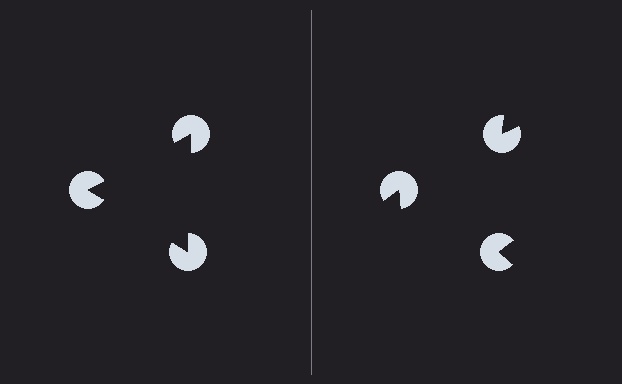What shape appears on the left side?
An illusory triangle.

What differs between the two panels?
The pac-man discs are positioned identically on both sides; only the wedge orientations differ. On the left they align to a triangle; on the right they are misaligned.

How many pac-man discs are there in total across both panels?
6 — 3 on each side.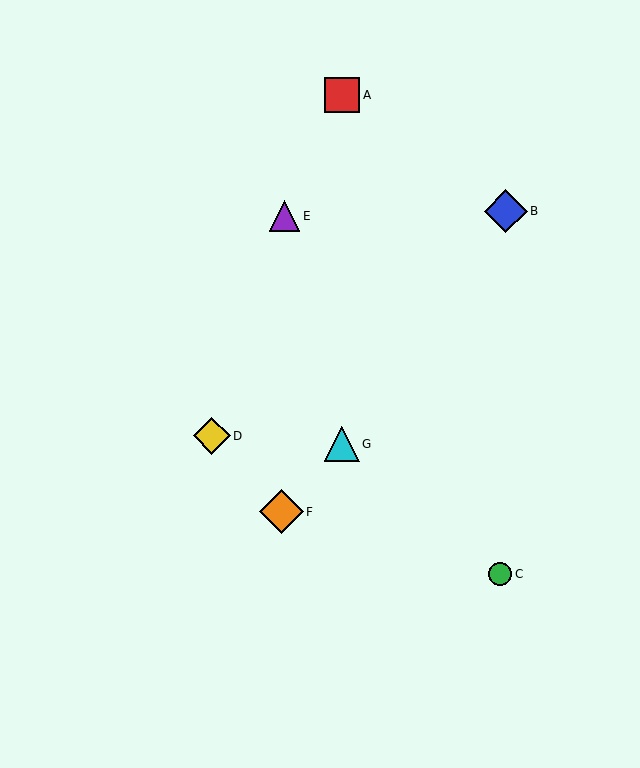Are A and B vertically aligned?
No, A is at x≈342 and B is at x≈506.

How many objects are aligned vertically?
2 objects (A, G) are aligned vertically.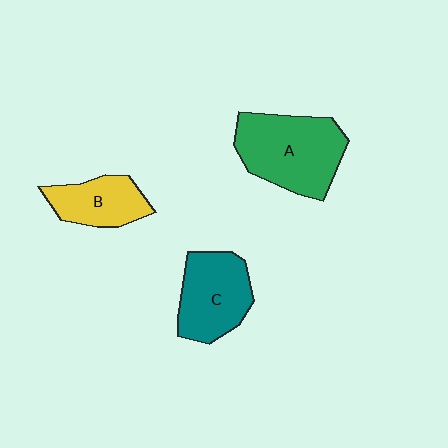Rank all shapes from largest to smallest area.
From largest to smallest: A (green), C (teal), B (yellow).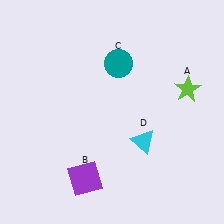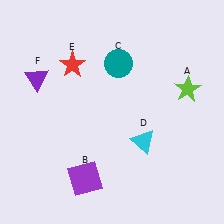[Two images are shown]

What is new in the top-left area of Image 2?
A red star (E) was added in the top-left area of Image 2.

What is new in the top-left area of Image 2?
A purple triangle (F) was added in the top-left area of Image 2.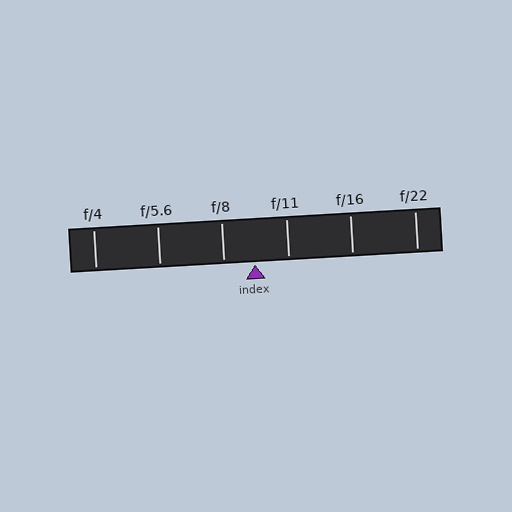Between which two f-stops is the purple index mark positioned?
The index mark is between f/8 and f/11.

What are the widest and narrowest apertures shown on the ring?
The widest aperture shown is f/4 and the narrowest is f/22.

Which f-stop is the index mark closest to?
The index mark is closest to f/8.